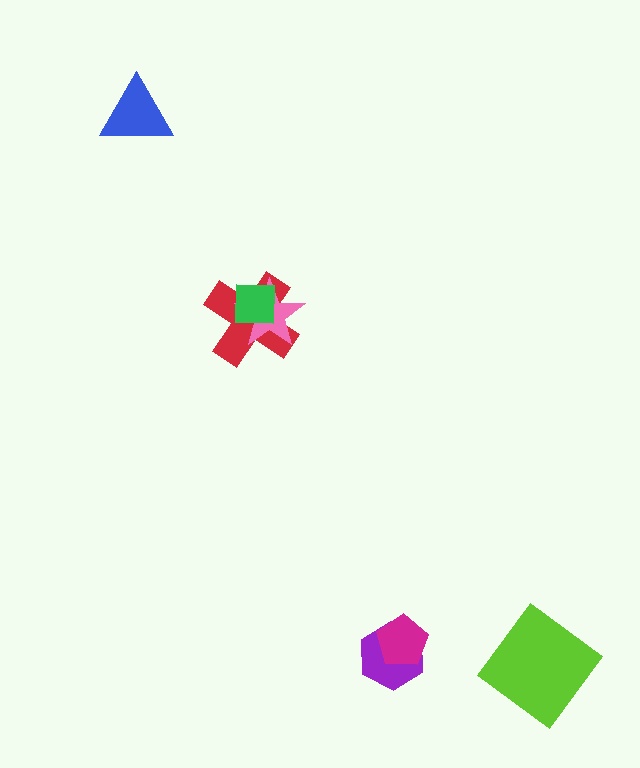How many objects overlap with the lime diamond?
0 objects overlap with the lime diamond.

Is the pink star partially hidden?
Yes, it is partially covered by another shape.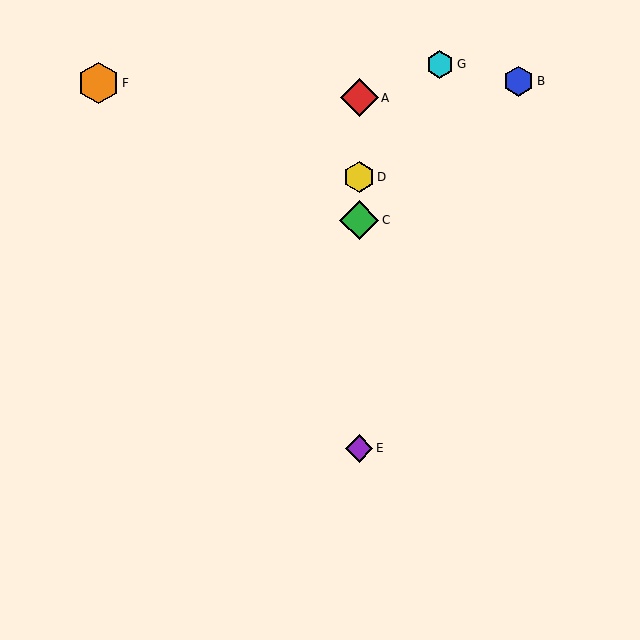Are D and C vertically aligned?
Yes, both are at x≈359.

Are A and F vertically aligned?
No, A is at x≈359 and F is at x≈98.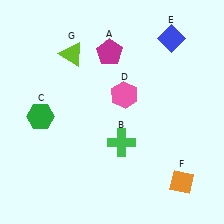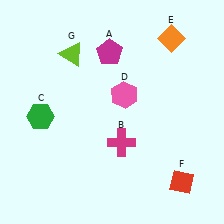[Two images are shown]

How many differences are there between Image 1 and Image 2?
There are 3 differences between the two images.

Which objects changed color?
B changed from green to magenta. E changed from blue to orange. F changed from orange to red.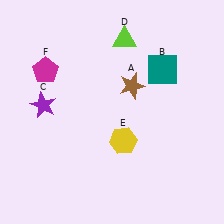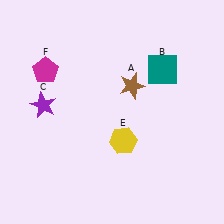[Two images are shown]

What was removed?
The lime triangle (D) was removed in Image 2.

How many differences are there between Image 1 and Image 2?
There is 1 difference between the two images.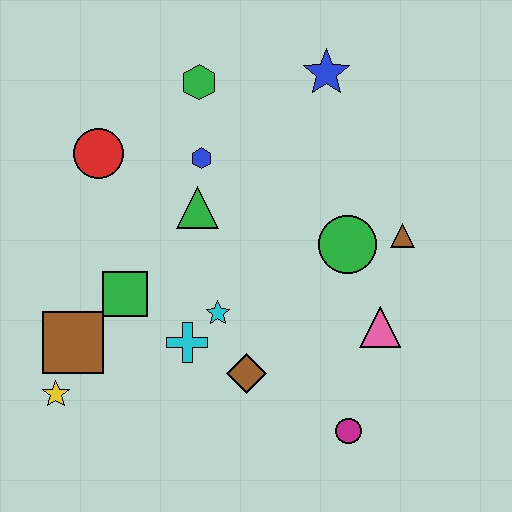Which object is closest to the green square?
The brown square is closest to the green square.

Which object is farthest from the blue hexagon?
The magenta circle is farthest from the blue hexagon.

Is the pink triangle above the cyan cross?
Yes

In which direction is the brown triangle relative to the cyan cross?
The brown triangle is to the right of the cyan cross.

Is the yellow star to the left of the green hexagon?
Yes